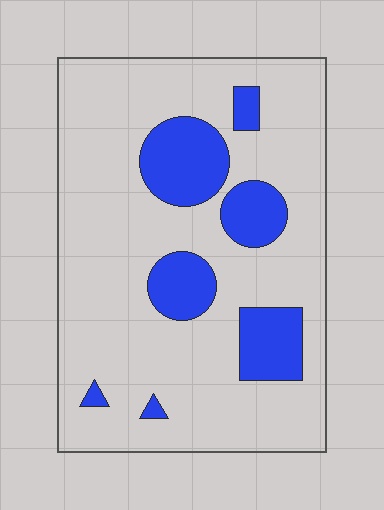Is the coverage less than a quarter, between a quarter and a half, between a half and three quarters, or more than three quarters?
Less than a quarter.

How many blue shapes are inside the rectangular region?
7.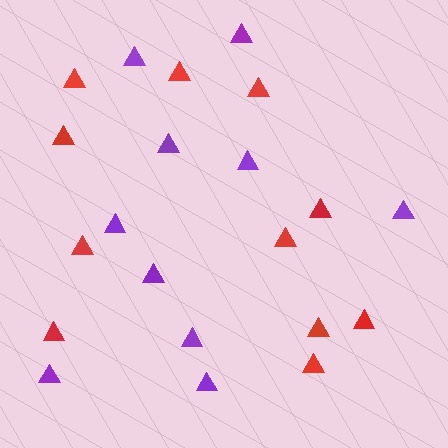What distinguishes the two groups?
There are 2 groups: one group of red triangles (11) and one group of purple triangles (10).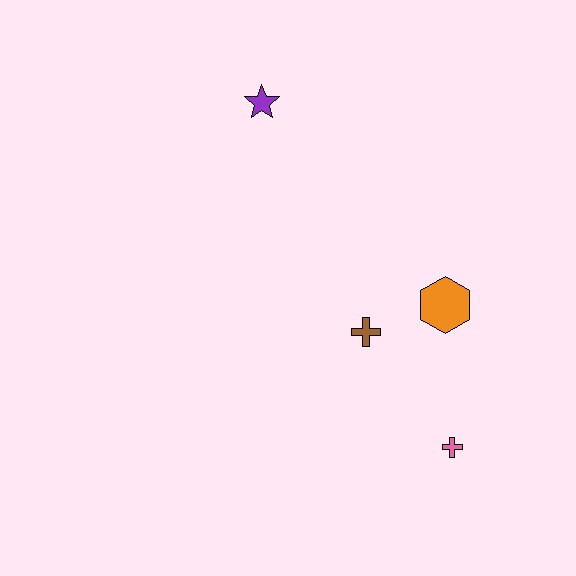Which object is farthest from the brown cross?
The purple star is farthest from the brown cross.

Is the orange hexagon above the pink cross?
Yes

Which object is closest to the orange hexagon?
The brown cross is closest to the orange hexagon.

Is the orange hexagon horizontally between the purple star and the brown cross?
No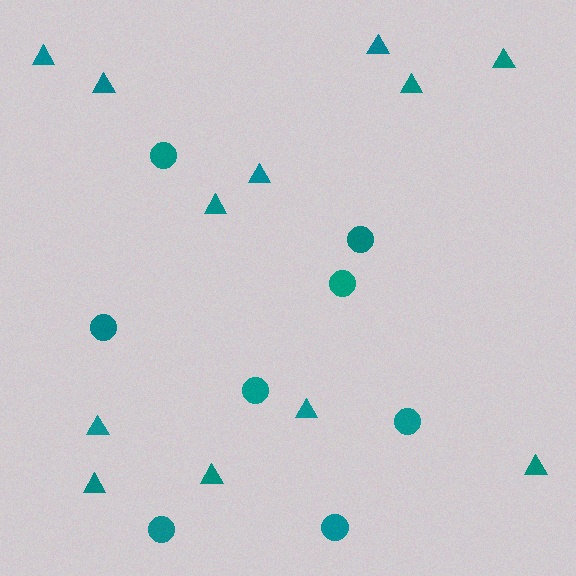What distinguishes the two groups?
There are 2 groups: one group of triangles (12) and one group of circles (8).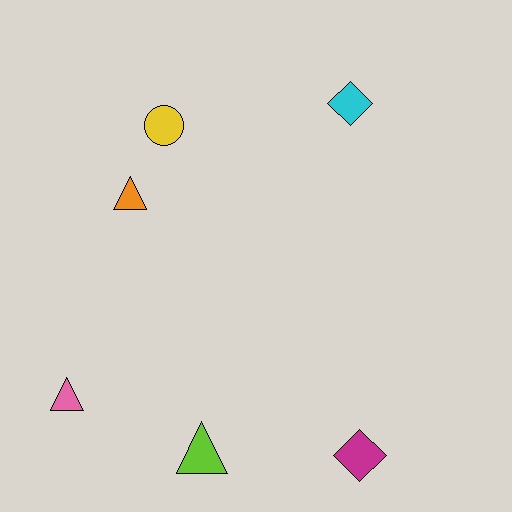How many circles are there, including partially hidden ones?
There is 1 circle.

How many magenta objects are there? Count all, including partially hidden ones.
There is 1 magenta object.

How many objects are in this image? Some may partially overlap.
There are 6 objects.